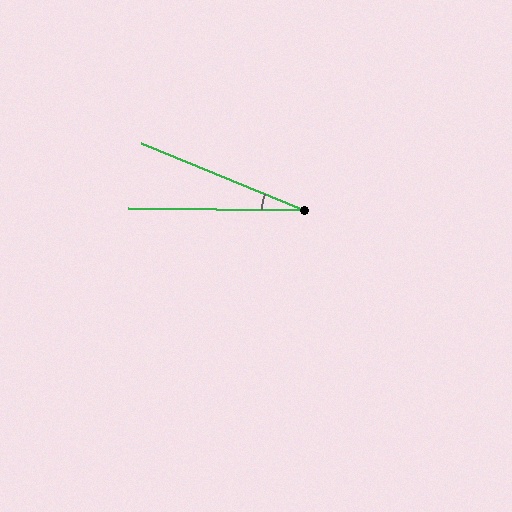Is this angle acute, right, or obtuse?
It is acute.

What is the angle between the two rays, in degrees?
Approximately 22 degrees.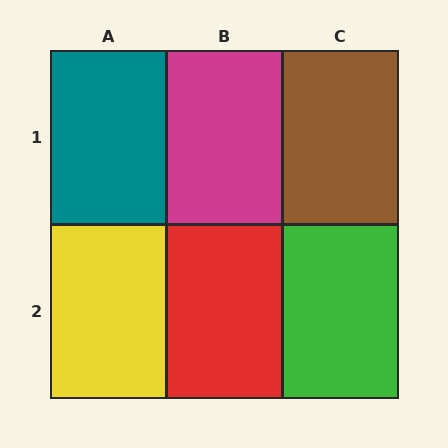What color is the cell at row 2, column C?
Green.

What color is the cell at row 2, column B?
Red.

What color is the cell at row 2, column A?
Yellow.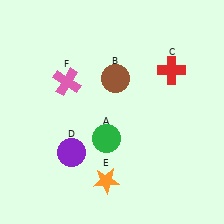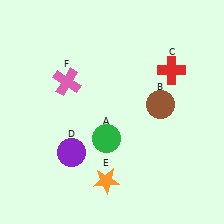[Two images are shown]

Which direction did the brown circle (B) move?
The brown circle (B) moved right.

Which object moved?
The brown circle (B) moved right.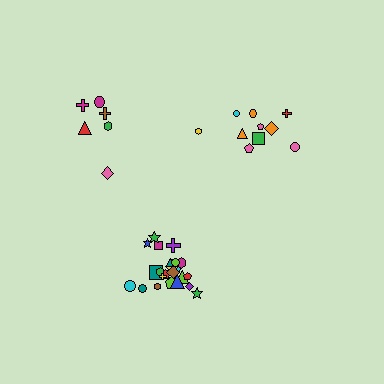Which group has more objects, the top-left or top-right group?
The top-right group.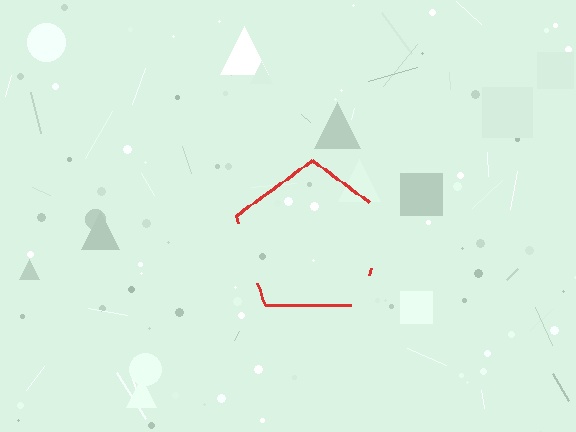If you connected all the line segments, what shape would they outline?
They would outline a pentagon.